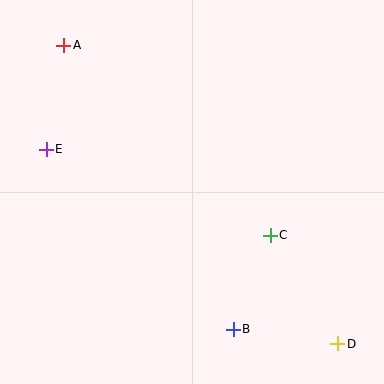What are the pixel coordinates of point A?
Point A is at (64, 45).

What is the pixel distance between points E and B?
The distance between E and B is 259 pixels.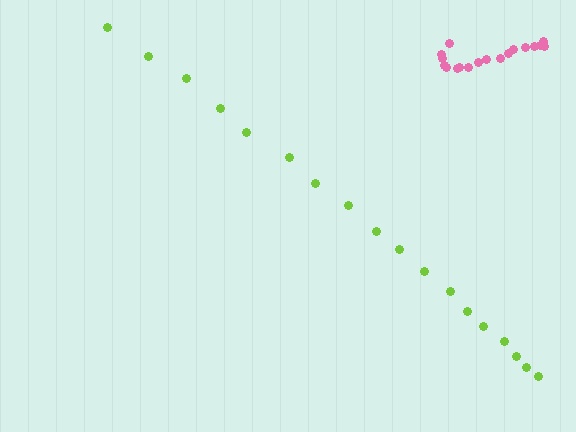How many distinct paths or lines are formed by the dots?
There are 2 distinct paths.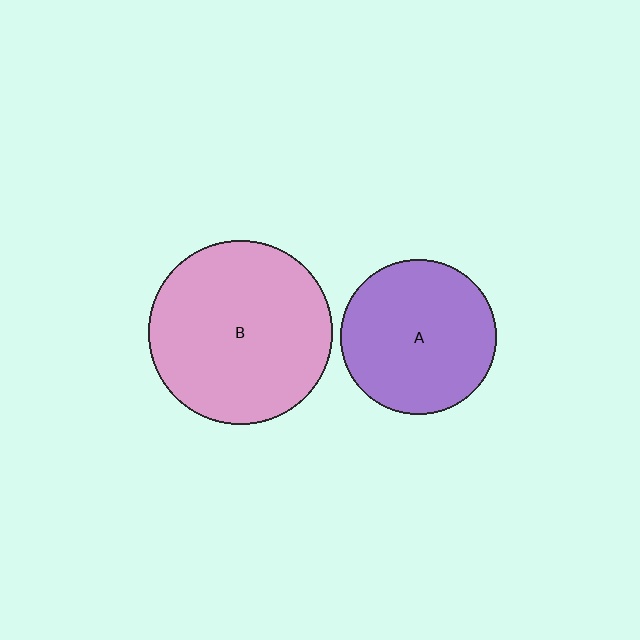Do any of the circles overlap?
No, none of the circles overlap.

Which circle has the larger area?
Circle B (pink).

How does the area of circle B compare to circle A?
Approximately 1.4 times.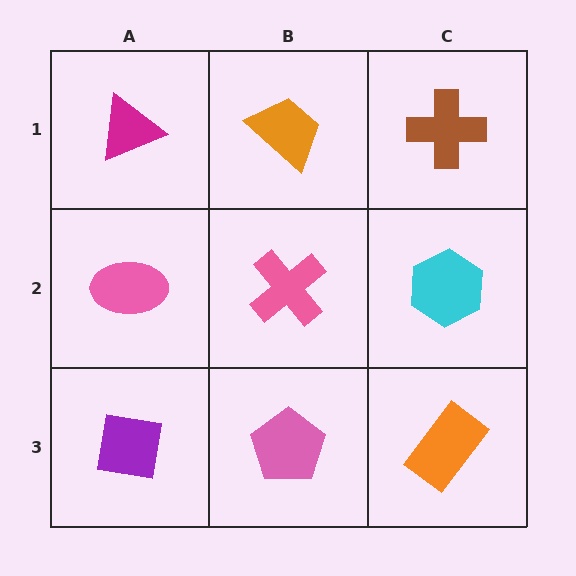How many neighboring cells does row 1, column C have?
2.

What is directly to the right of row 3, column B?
An orange rectangle.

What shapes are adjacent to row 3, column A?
A pink ellipse (row 2, column A), a pink pentagon (row 3, column B).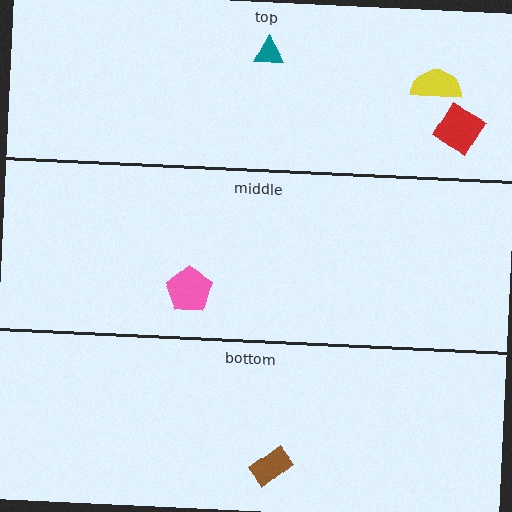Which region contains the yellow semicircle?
The top region.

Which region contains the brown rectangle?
The bottom region.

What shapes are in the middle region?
The pink pentagon.